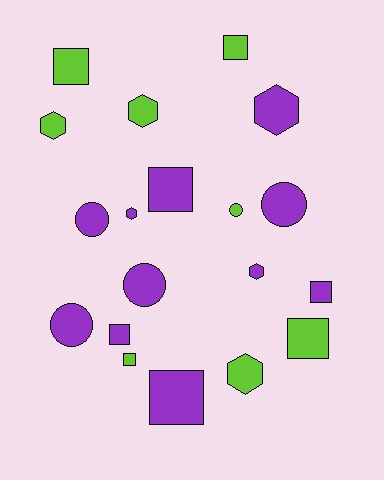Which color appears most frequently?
Purple, with 11 objects.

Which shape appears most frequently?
Square, with 8 objects.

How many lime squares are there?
There are 4 lime squares.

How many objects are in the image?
There are 19 objects.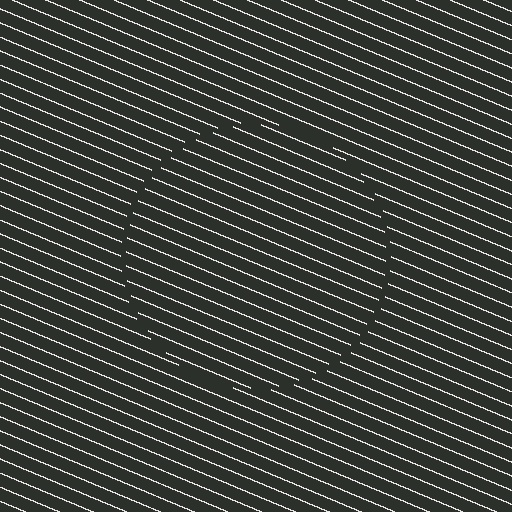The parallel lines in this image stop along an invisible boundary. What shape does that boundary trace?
An illusory circle. The interior of the shape contains the same grating, shifted by half a period — the contour is defined by the phase discontinuity where line-ends from the inner and outer gratings abut.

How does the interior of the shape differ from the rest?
The interior of the shape contains the same grating, shifted by half a period — the contour is defined by the phase discontinuity where line-ends from the inner and outer gratings abut.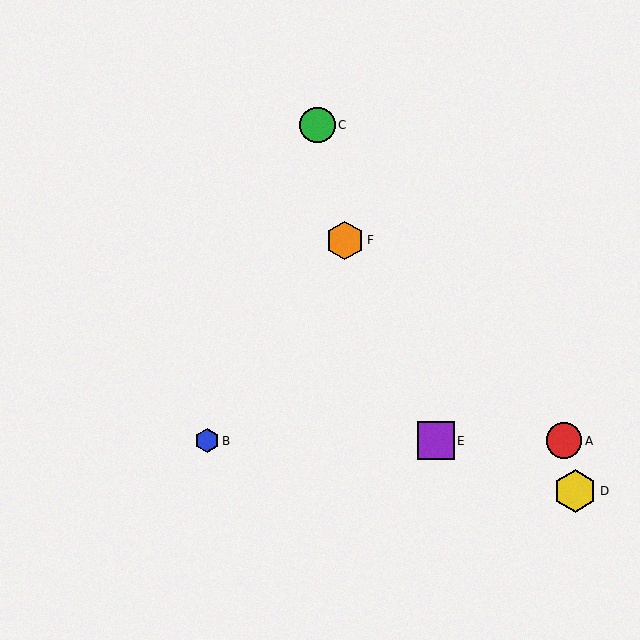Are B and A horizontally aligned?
Yes, both are at y≈441.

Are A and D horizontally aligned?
No, A is at y≈441 and D is at y≈491.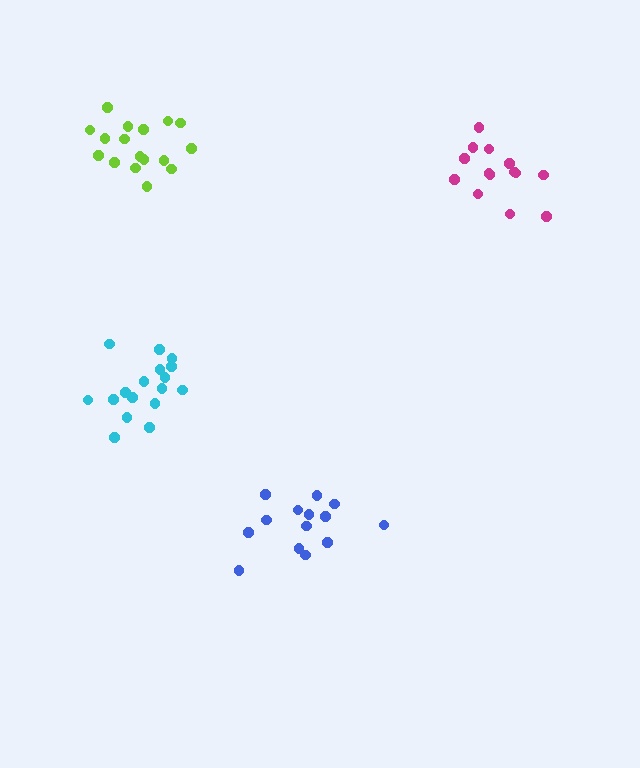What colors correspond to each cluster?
The clusters are colored: blue, cyan, magenta, lime.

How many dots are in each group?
Group 1: 14 dots, Group 2: 17 dots, Group 3: 14 dots, Group 4: 17 dots (62 total).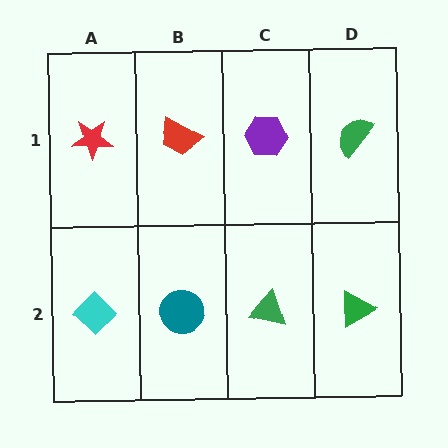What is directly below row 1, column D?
A green triangle.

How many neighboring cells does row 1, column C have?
3.